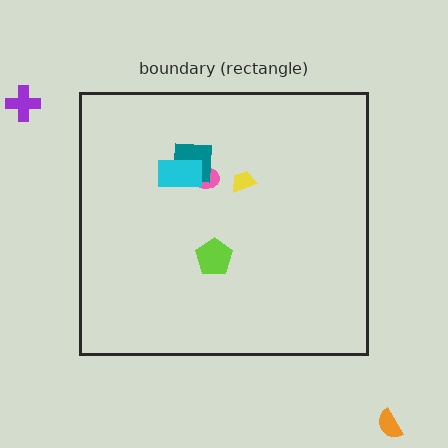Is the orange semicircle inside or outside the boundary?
Outside.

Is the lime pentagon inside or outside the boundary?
Inside.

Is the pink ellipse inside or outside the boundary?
Inside.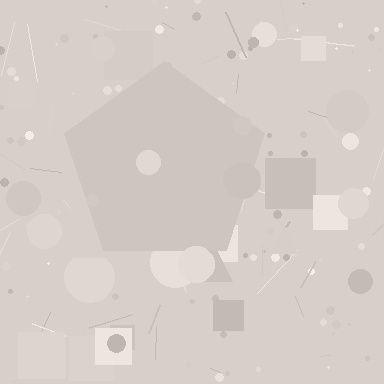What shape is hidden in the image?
A pentagon is hidden in the image.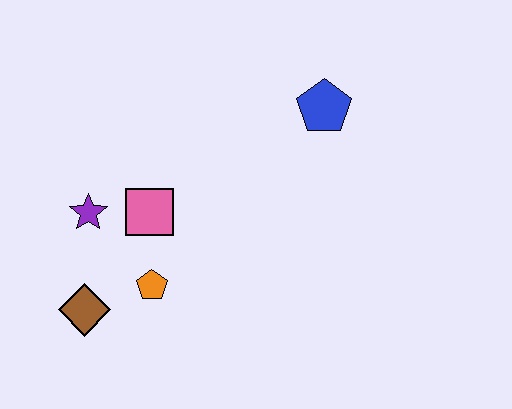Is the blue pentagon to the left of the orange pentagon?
No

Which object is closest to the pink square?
The purple star is closest to the pink square.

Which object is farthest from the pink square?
The blue pentagon is farthest from the pink square.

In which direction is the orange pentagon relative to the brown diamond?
The orange pentagon is to the right of the brown diamond.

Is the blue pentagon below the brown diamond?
No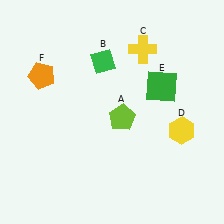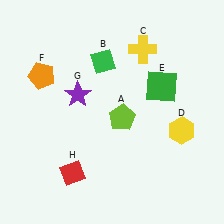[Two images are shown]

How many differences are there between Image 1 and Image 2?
There are 2 differences between the two images.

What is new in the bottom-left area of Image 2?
A red diamond (H) was added in the bottom-left area of Image 2.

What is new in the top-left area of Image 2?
A purple star (G) was added in the top-left area of Image 2.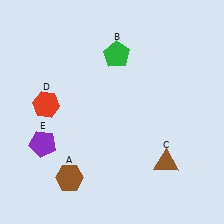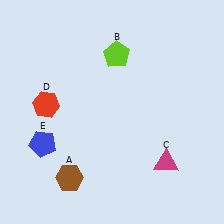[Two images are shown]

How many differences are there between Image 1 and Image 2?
There are 3 differences between the two images.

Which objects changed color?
B changed from green to lime. C changed from brown to magenta. E changed from purple to blue.